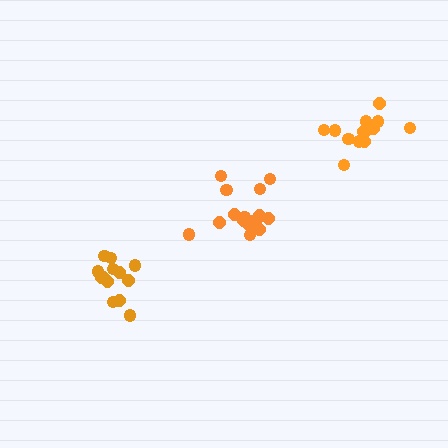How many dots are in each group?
Group 1: 13 dots, Group 2: 16 dots, Group 3: 13 dots (42 total).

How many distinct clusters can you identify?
There are 3 distinct clusters.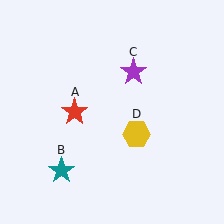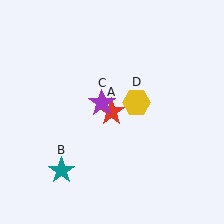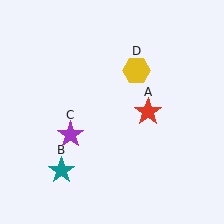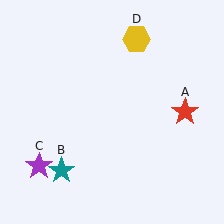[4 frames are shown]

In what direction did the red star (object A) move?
The red star (object A) moved right.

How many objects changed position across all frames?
3 objects changed position: red star (object A), purple star (object C), yellow hexagon (object D).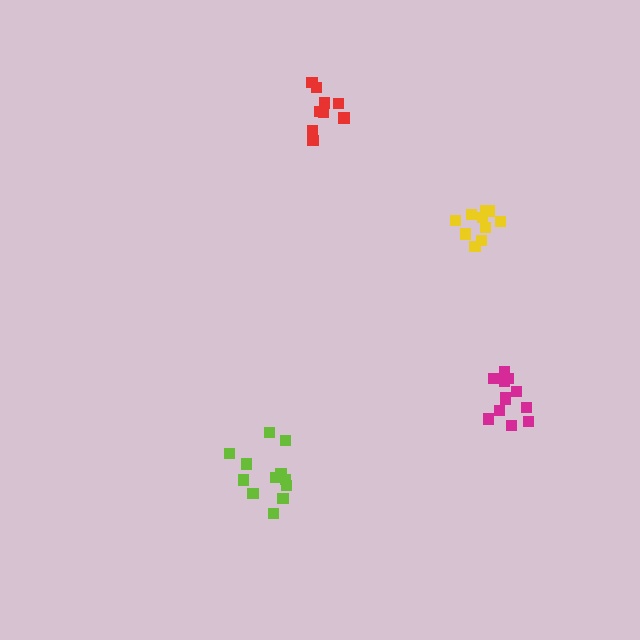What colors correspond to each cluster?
The clusters are colored: red, lime, magenta, yellow.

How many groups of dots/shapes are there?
There are 4 groups.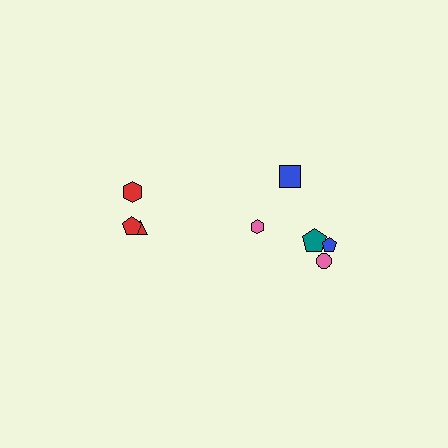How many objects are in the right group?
There are 5 objects.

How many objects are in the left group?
There are 3 objects.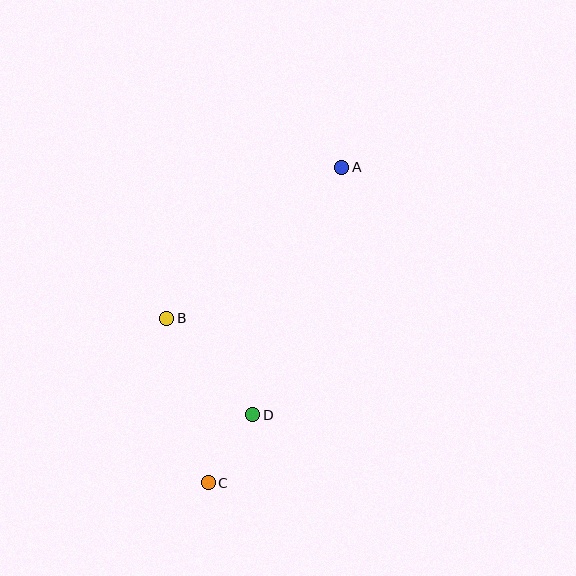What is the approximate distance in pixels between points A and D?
The distance between A and D is approximately 263 pixels.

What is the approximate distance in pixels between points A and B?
The distance between A and B is approximately 231 pixels.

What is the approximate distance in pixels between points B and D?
The distance between B and D is approximately 130 pixels.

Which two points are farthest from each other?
Points A and C are farthest from each other.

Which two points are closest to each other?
Points C and D are closest to each other.